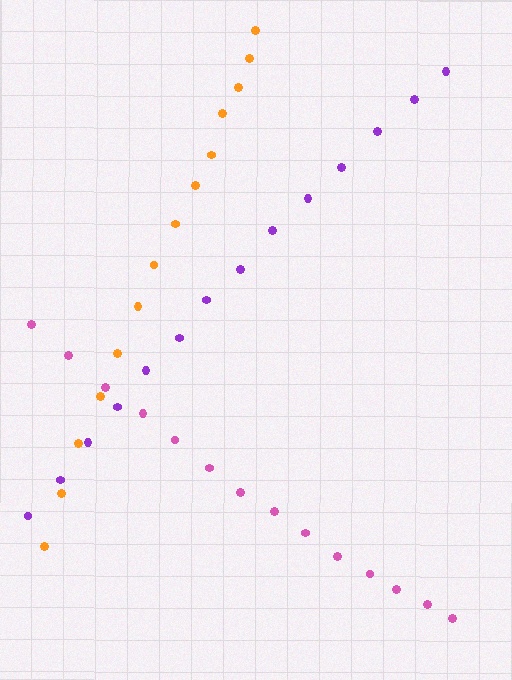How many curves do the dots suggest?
There are 3 distinct paths.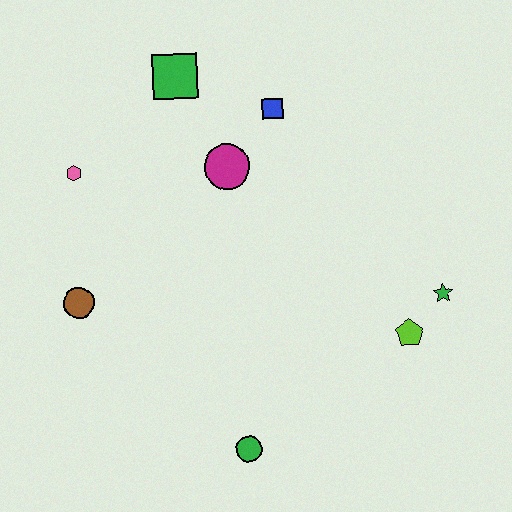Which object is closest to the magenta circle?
The blue square is closest to the magenta circle.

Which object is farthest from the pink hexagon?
The green star is farthest from the pink hexagon.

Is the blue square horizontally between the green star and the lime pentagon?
No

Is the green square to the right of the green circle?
No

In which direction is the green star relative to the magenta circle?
The green star is to the right of the magenta circle.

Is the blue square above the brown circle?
Yes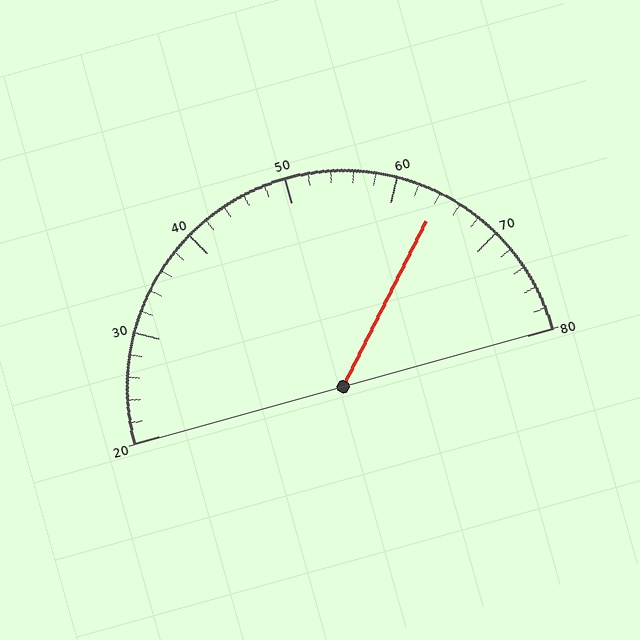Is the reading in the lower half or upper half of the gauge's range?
The reading is in the upper half of the range (20 to 80).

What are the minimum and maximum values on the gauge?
The gauge ranges from 20 to 80.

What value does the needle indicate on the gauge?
The needle indicates approximately 64.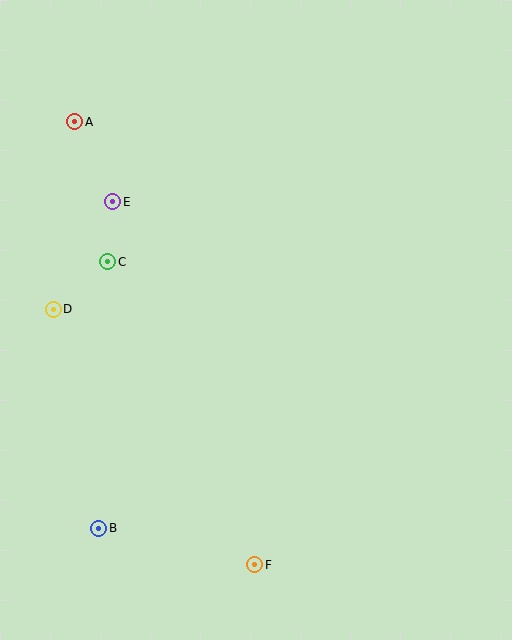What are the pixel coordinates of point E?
Point E is at (113, 202).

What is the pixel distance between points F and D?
The distance between F and D is 325 pixels.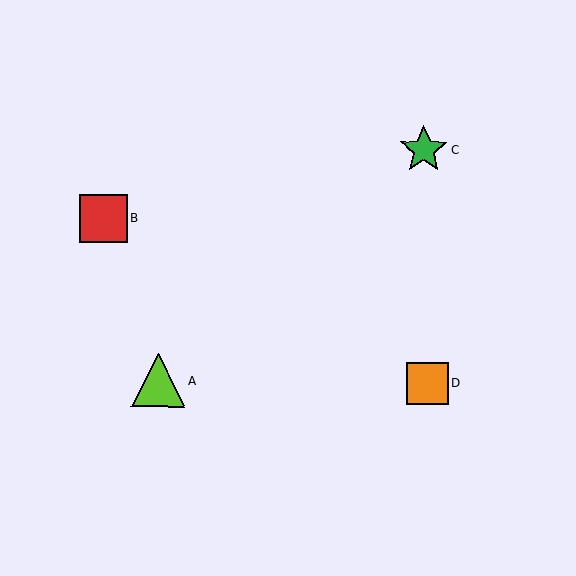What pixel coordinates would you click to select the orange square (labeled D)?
Click at (427, 383) to select the orange square D.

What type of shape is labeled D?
Shape D is an orange square.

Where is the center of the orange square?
The center of the orange square is at (427, 383).